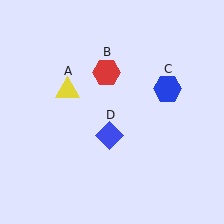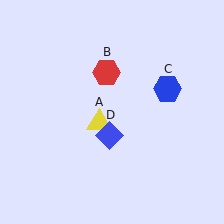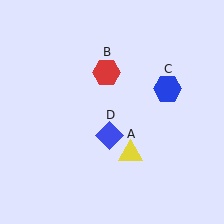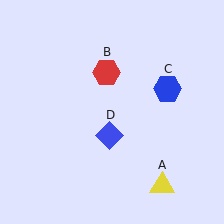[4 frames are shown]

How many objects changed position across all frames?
1 object changed position: yellow triangle (object A).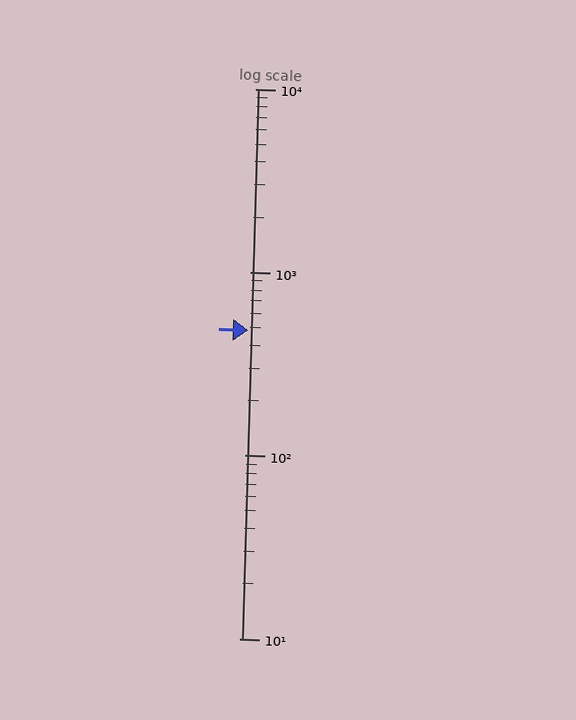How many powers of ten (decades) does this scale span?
The scale spans 3 decades, from 10 to 10000.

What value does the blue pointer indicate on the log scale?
The pointer indicates approximately 480.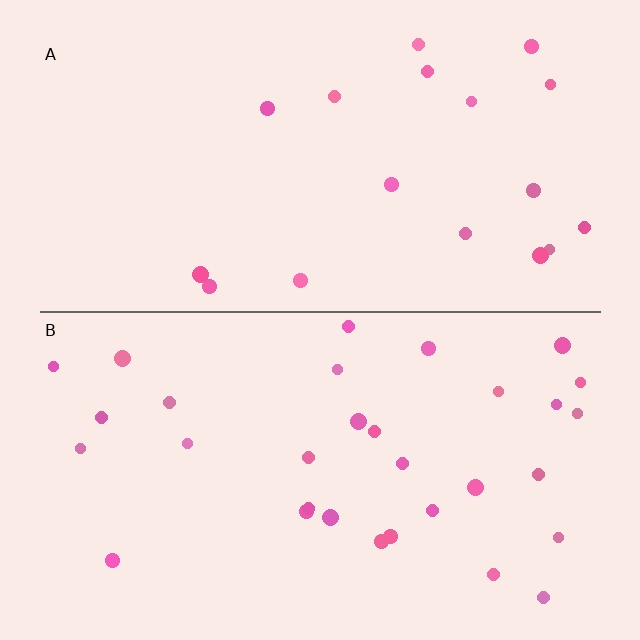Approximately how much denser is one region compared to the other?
Approximately 1.8× — region B over region A.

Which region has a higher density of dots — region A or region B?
B (the bottom).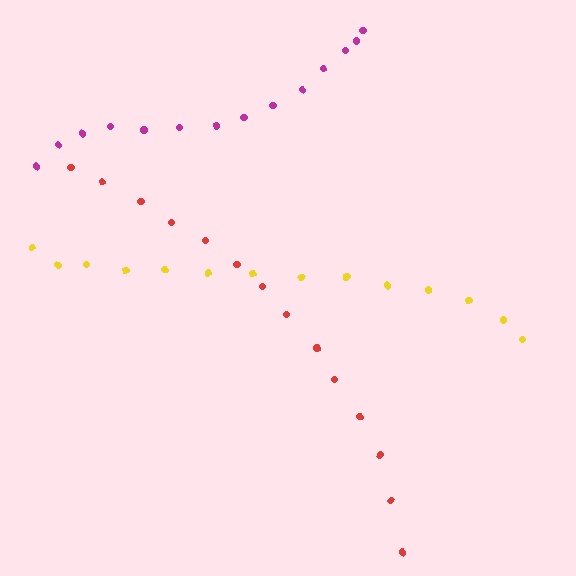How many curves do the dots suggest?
There are 3 distinct paths.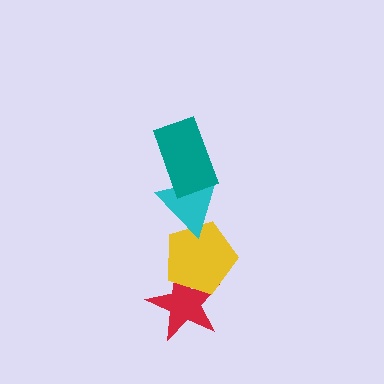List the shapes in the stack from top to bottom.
From top to bottom: the teal rectangle, the cyan triangle, the yellow pentagon, the red star.